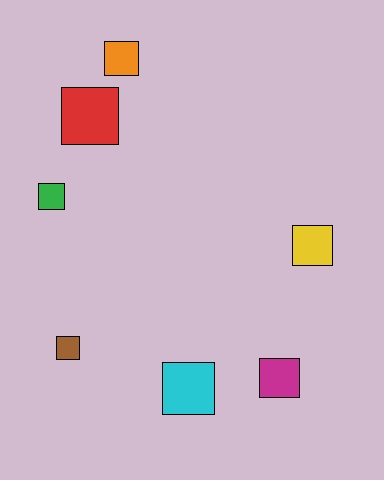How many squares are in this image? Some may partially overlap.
There are 7 squares.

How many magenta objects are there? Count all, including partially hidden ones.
There is 1 magenta object.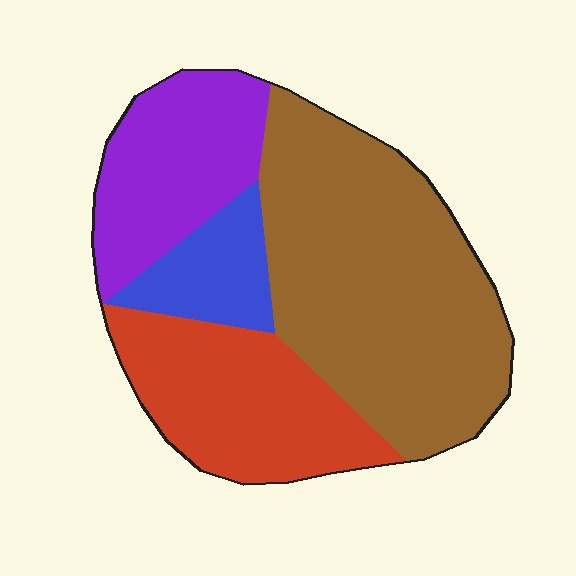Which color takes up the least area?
Blue, at roughly 10%.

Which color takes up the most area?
Brown, at roughly 45%.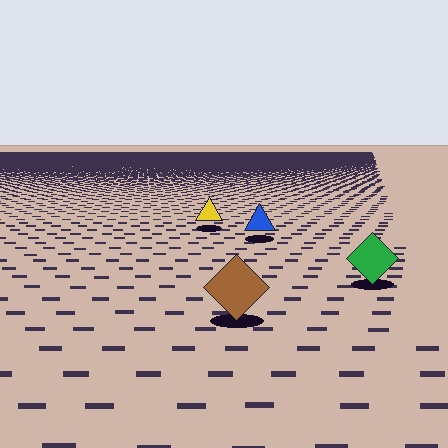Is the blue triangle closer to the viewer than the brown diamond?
No. The brown diamond is closer — you can tell from the texture gradient: the ground texture is coarser near it.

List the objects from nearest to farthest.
From nearest to farthest: the brown diamond, the green diamond, the blue triangle, the yellow triangle.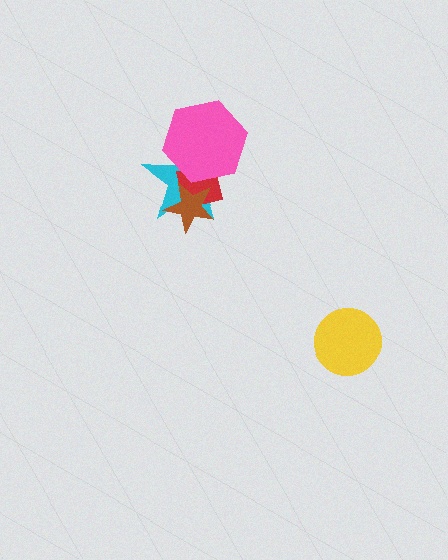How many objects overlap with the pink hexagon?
2 objects overlap with the pink hexagon.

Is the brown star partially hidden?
No, no other shape covers it.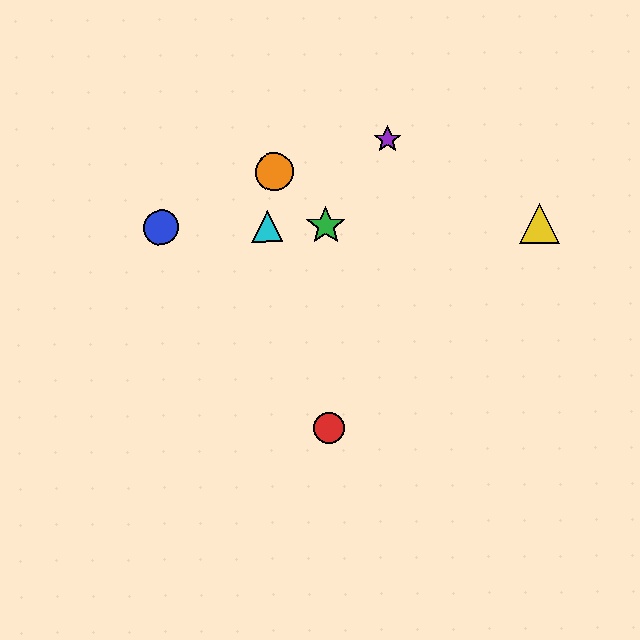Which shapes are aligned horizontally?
The blue circle, the green star, the yellow triangle, the cyan triangle are aligned horizontally.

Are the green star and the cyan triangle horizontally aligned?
Yes, both are at y≈226.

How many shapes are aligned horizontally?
4 shapes (the blue circle, the green star, the yellow triangle, the cyan triangle) are aligned horizontally.